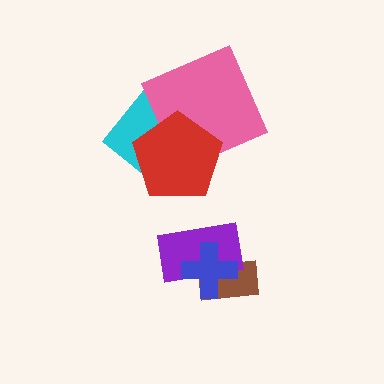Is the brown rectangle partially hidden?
Yes, it is partially covered by another shape.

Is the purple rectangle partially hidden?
Yes, it is partially covered by another shape.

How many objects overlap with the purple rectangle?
2 objects overlap with the purple rectangle.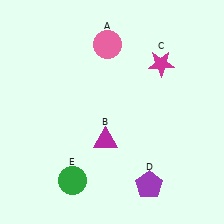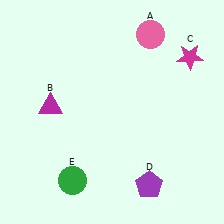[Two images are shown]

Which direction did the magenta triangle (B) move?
The magenta triangle (B) moved left.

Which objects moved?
The objects that moved are: the pink circle (A), the magenta triangle (B), the magenta star (C).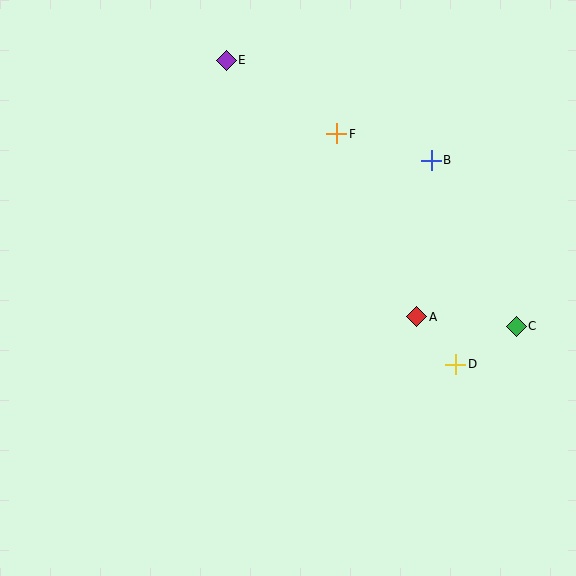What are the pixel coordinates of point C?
Point C is at (516, 326).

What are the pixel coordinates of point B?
Point B is at (431, 160).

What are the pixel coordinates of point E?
Point E is at (226, 60).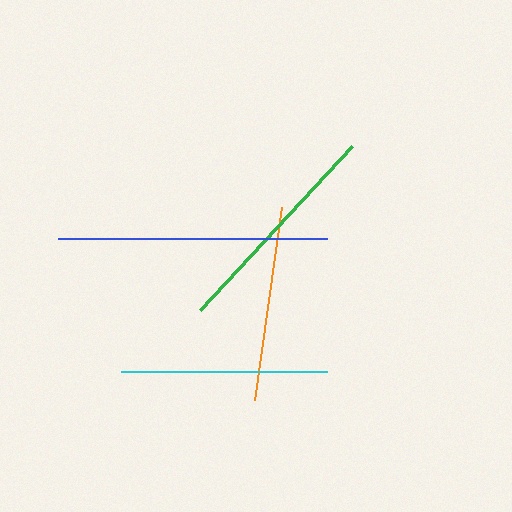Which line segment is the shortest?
The orange line is the shortest at approximately 195 pixels.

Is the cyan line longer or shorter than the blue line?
The blue line is longer than the cyan line.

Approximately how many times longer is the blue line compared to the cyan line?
The blue line is approximately 1.3 times the length of the cyan line.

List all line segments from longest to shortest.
From longest to shortest: blue, green, cyan, orange.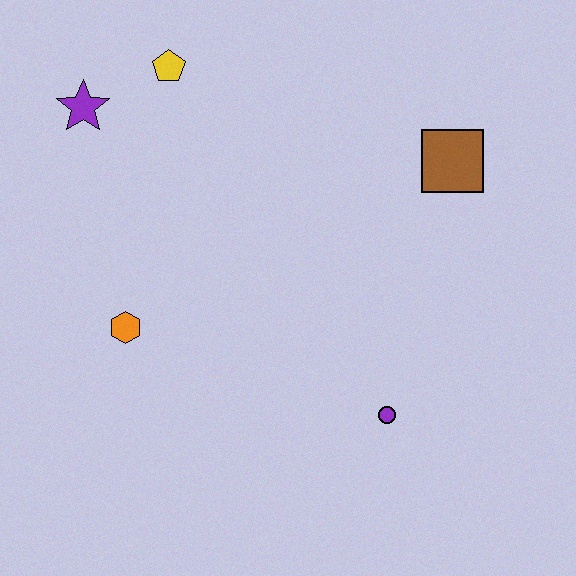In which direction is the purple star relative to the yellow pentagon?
The purple star is to the left of the yellow pentagon.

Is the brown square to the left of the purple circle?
No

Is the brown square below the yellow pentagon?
Yes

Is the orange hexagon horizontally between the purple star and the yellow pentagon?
Yes